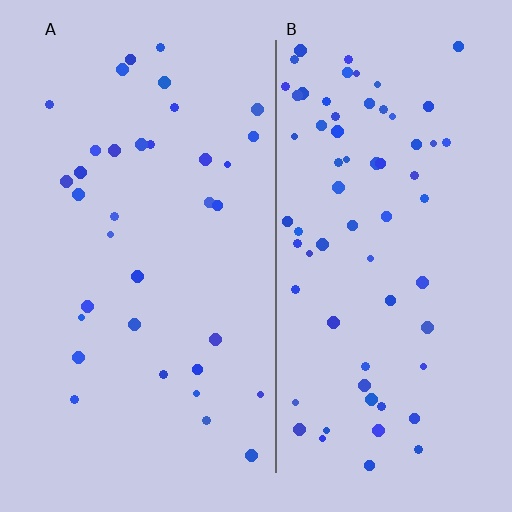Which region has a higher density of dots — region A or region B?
B (the right).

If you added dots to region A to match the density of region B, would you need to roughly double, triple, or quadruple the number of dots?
Approximately double.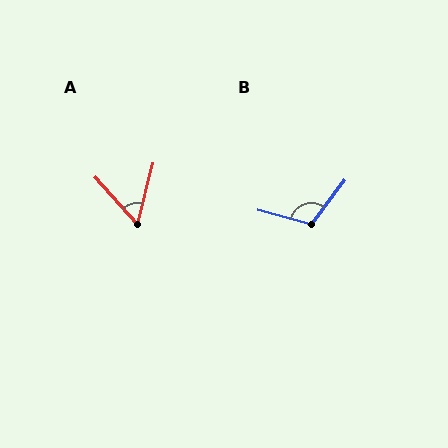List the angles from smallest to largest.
A (56°), B (111°).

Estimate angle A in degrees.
Approximately 56 degrees.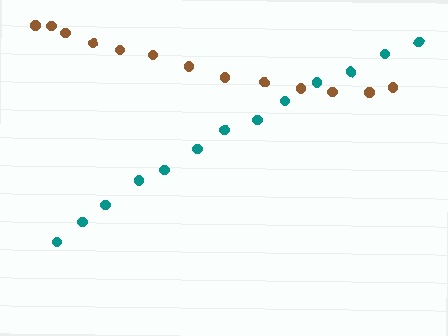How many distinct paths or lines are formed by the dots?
There are 2 distinct paths.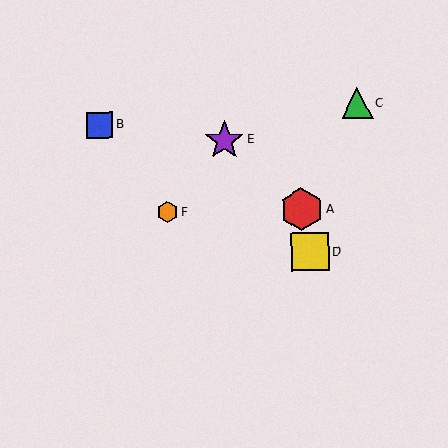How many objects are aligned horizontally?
2 objects (A, F) are aligned horizontally.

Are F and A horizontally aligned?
Yes, both are at y≈212.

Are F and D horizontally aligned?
No, F is at y≈212 and D is at y≈252.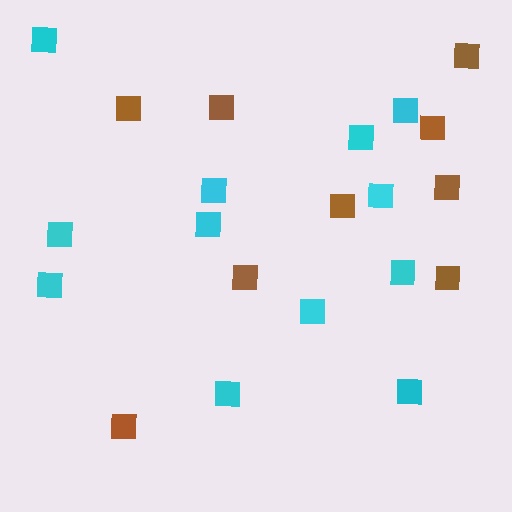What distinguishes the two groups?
There are 2 groups: one group of cyan squares (12) and one group of brown squares (9).